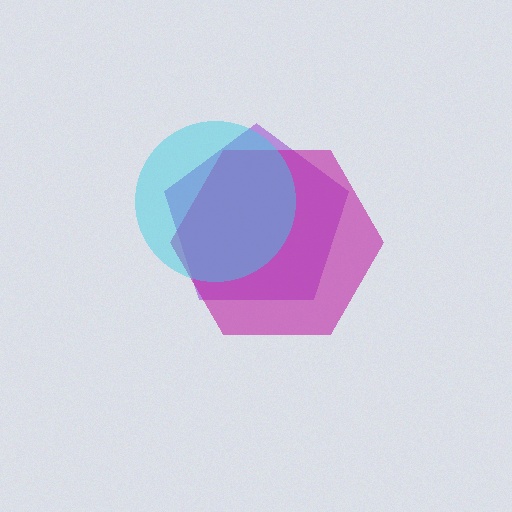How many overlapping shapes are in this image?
There are 3 overlapping shapes in the image.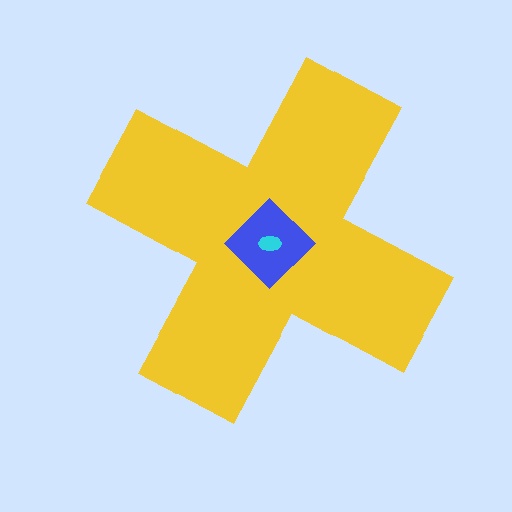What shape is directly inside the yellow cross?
The blue diamond.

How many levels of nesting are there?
3.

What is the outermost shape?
The yellow cross.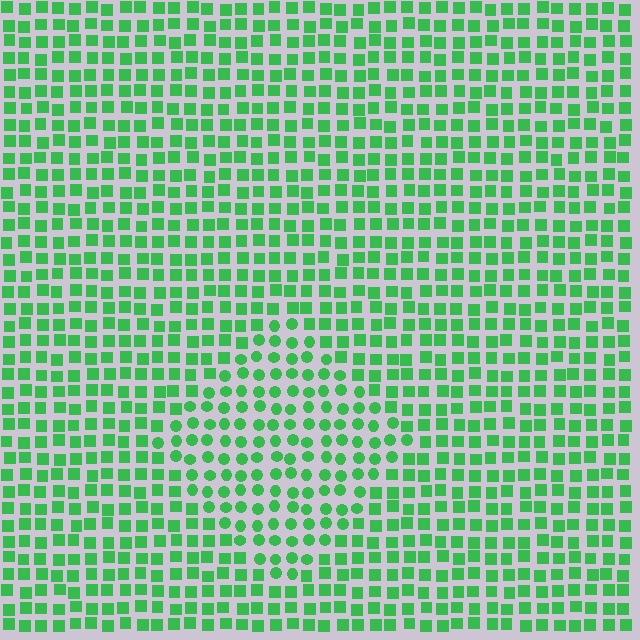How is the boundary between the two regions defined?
The boundary is defined by a change in element shape: circles inside vs. squares outside. All elements share the same color and spacing.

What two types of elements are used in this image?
The image uses circles inside the diamond region and squares outside it.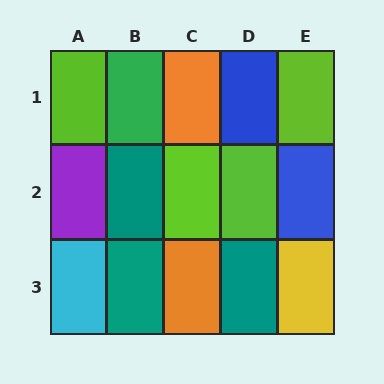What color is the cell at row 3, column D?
Teal.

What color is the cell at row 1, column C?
Orange.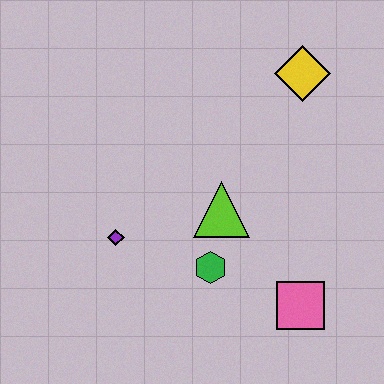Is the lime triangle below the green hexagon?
No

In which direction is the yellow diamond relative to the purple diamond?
The yellow diamond is to the right of the purple diamond.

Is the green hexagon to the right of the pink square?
No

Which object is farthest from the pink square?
The yellow diamond is farthest from the pink square.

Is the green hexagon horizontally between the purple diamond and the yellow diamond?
Yes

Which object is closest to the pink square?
The green hexagon is closest to the pink square.